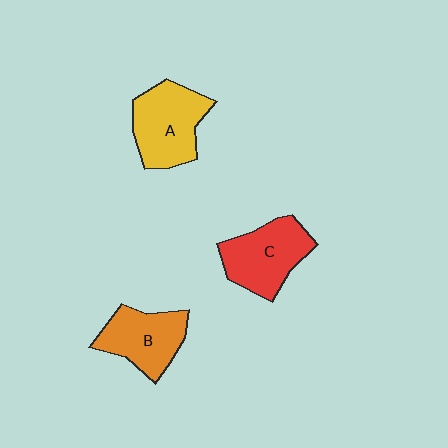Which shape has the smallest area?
Shape B (orange).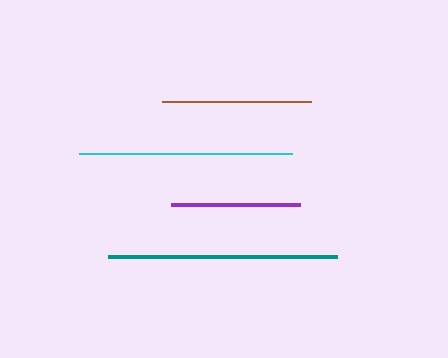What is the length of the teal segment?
The teal segment is approximately 229 pixels long.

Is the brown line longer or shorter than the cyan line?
The cyan line is longer than the brown line.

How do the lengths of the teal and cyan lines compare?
The teal and cyan lines are approximately the same length.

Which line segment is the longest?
The teal line is the longest at approximately 229 pixels.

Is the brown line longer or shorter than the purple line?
The brown line is longer than the purple line.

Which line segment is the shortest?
The purple line is the shortest at approximately 129 pixels.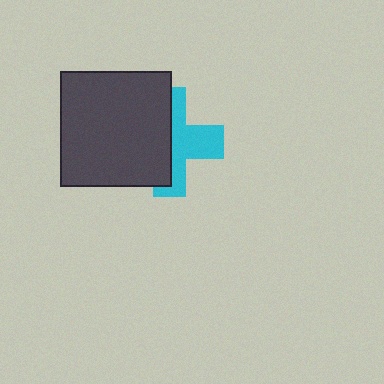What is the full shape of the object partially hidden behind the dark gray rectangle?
The partially hidden object is a cyan cross.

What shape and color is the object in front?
The object in front is a dark gray rectangle.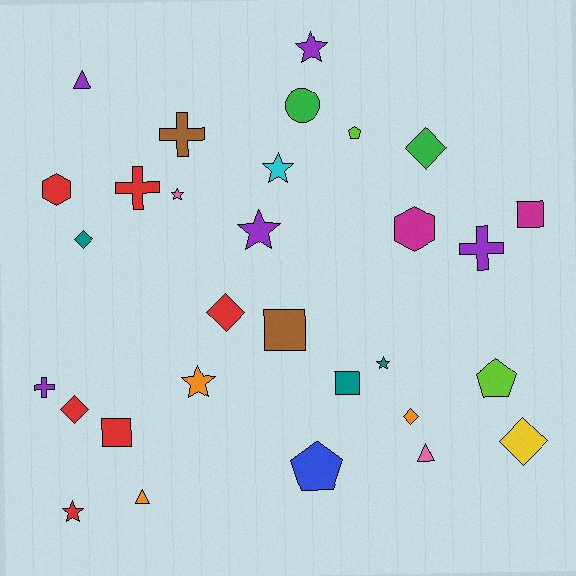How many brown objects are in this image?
There are 2 brown objects.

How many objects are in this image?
There are 30 objects.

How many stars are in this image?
There are 7 stars.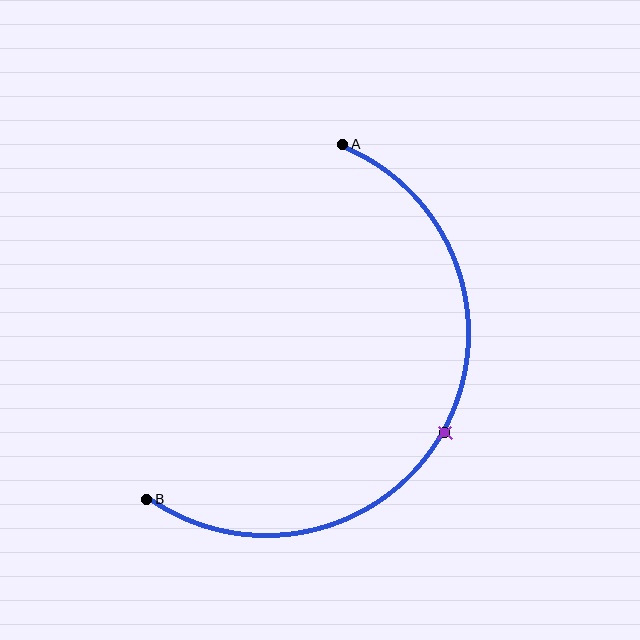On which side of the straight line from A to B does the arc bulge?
The arc bulges to the right of the straight line connecting A and B.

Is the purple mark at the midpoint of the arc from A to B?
Yes. The purple mark lies on the arc at equal arc-length from both A and B — it is the arc midpoint.